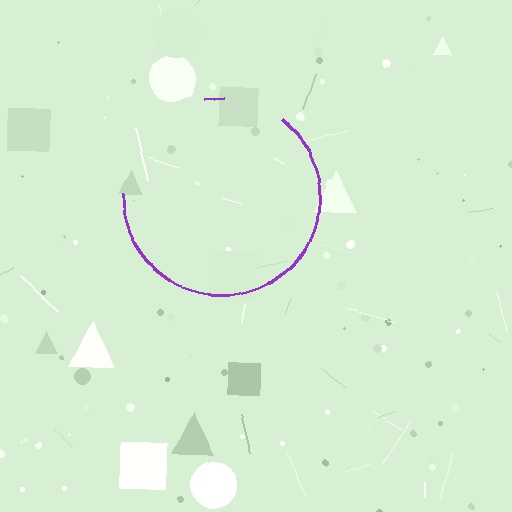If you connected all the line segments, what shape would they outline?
They would outline a circle.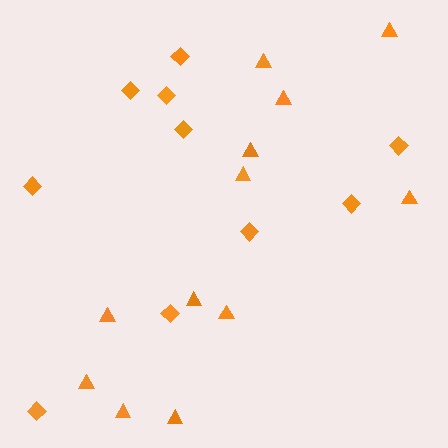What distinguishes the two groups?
There are 2 groups: one group of triangles (12) and one group of diamonds (10).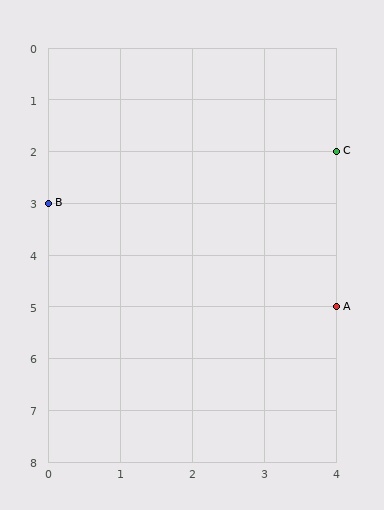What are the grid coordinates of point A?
Point A is at grid coordinates (4, 5).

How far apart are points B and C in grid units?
Points B and C are 4 columns and 1 row apart (about 4.1 grid units diagonally).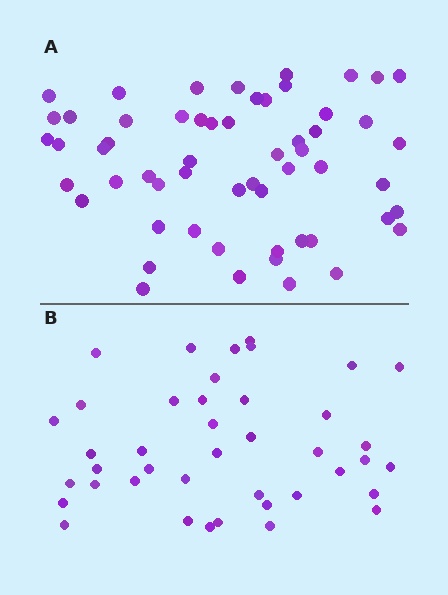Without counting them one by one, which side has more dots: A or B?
Region A (the top region) has more dots.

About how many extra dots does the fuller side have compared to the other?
Region A has approximately 15 more dots than region B.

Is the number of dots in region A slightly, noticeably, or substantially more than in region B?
Region A has noticeably more, but not dramatically so. The ratio is roughly 1.4 to 1.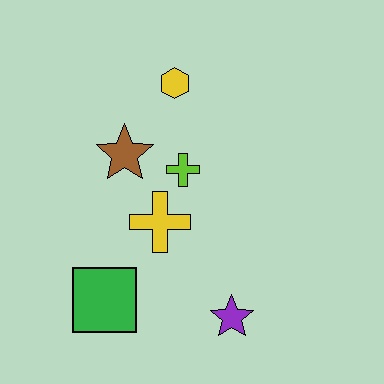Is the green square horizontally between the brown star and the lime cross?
No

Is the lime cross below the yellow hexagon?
Yes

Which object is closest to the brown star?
The lime cross is closest to the brown star.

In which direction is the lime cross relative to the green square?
The lime cross is above the green square.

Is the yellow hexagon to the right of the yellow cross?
Yes